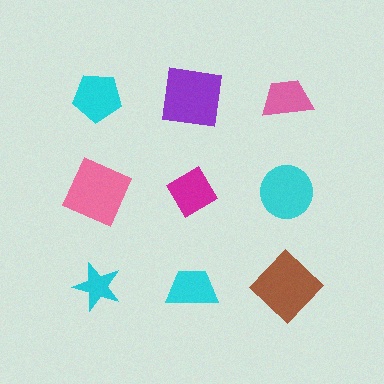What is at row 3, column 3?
A brown diamond.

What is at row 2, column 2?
A magenta diamond.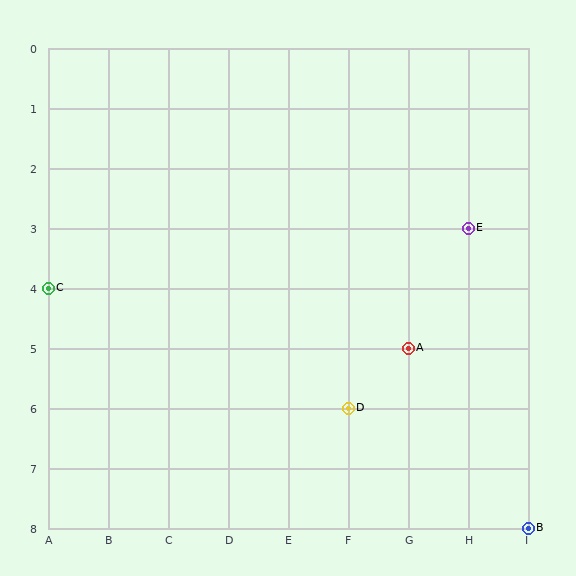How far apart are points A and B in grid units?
Points A and B are 2 columns and 3 rows apart (about 3.6 grid units diagonally).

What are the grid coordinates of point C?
Point C is at grid coordinates (A, 4).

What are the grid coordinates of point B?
Point B is at grid coordinates (I, 8).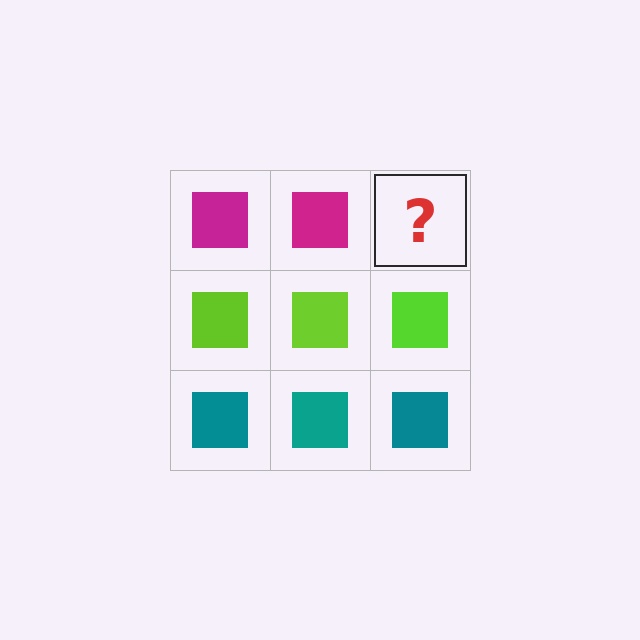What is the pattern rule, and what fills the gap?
The rule is that each row has a consistent color. The gap should be filled with a magenta square.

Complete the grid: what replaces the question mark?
The question mark should be replaced with a magenta square.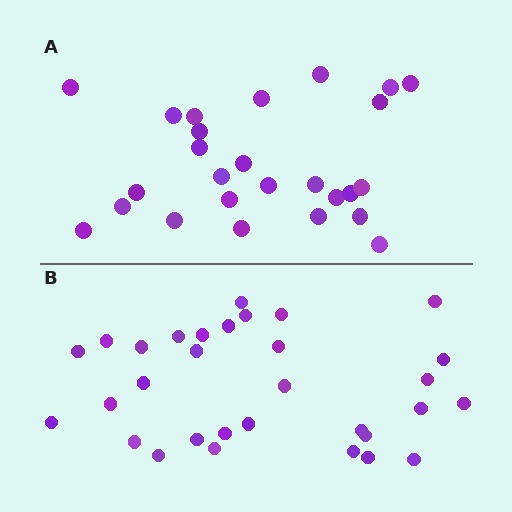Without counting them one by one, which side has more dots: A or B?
Region B (the bottom region) has more dots.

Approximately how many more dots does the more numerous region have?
Region B has about 5 more dots than region A.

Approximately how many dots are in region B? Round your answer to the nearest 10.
About 30 dots. (The exact count is 31, which rounds to 30.)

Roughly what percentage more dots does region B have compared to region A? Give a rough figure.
About 20% more.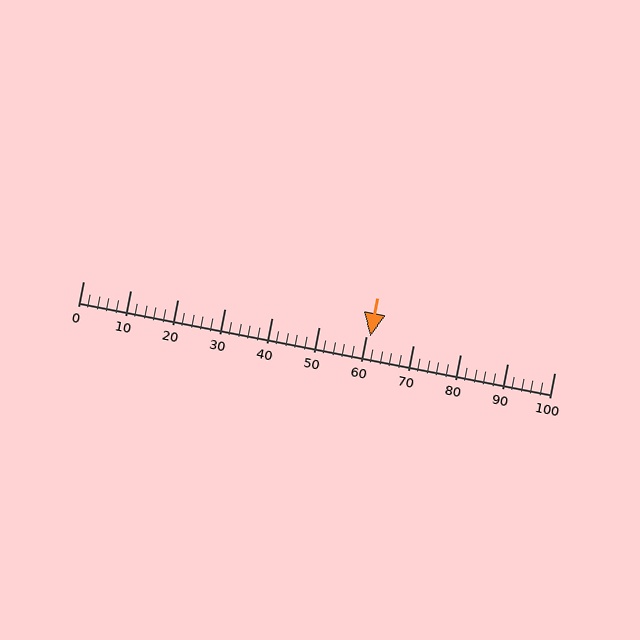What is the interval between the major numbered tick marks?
The major tick marks are spaced 10 units apart.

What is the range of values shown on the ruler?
The ruler shows values from 0 to 100.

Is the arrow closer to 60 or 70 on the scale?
The arrow is closer to 60.